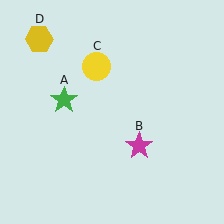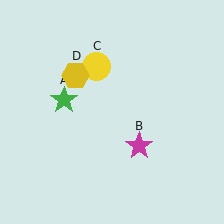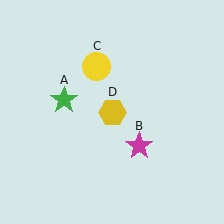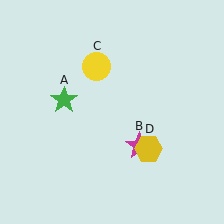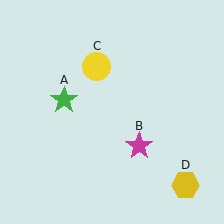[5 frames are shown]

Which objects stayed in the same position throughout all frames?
Green star (object A) and magenta star (object B) and yellow circle (object C) remained stationary.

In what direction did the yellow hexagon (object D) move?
The yellow hexagon (object D) moved down and to the right.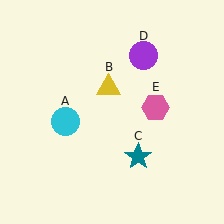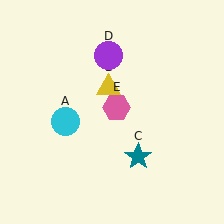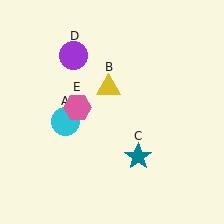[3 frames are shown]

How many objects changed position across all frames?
2 objects changed position: purple circle (object D), pink hexagon (object E).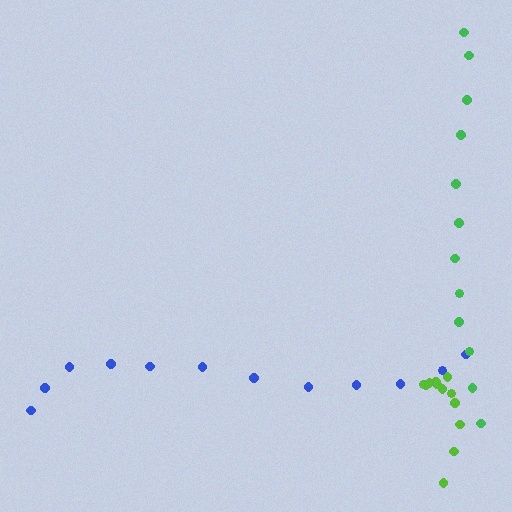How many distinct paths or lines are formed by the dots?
There are 3 distinct paths.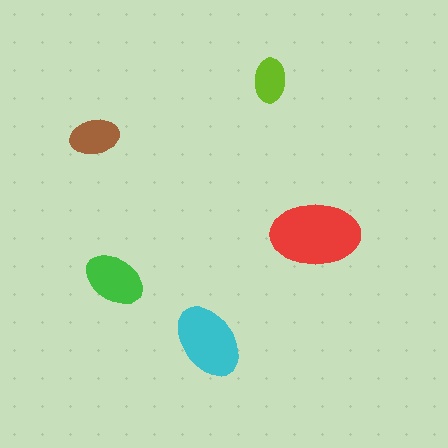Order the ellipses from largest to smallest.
the red one, the cyan one, the green one, the brown one, the lime one.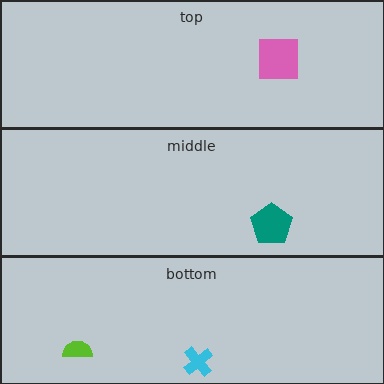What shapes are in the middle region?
The teal pentagon.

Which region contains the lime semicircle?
The bottom region.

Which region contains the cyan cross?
The bottom region.